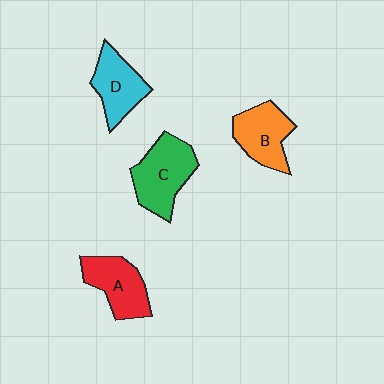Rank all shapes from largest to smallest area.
From largest to smallest: C (green), A (red), B (orange), D (cyan).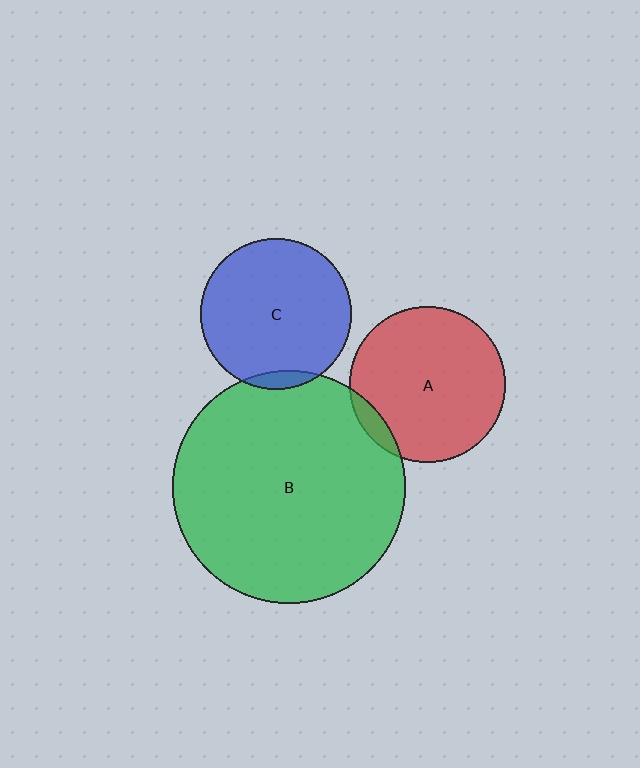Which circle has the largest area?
Circle B (green).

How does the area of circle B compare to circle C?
Approximately 2.4 times.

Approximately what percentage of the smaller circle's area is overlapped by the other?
Approximately 5%.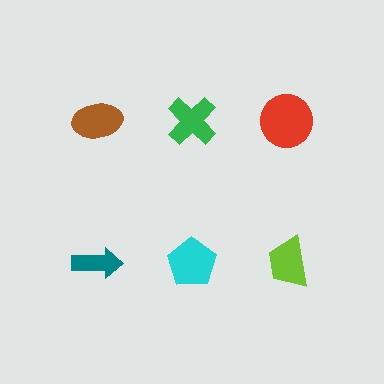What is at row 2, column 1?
A teal arrow.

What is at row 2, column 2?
A cyan pentagon.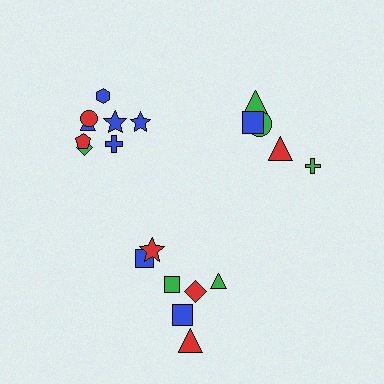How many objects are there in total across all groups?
There are 20 objects.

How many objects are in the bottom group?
There are 7 objects.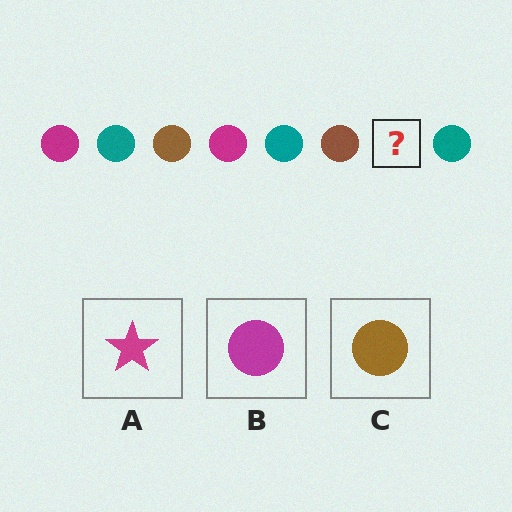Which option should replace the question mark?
Option B.